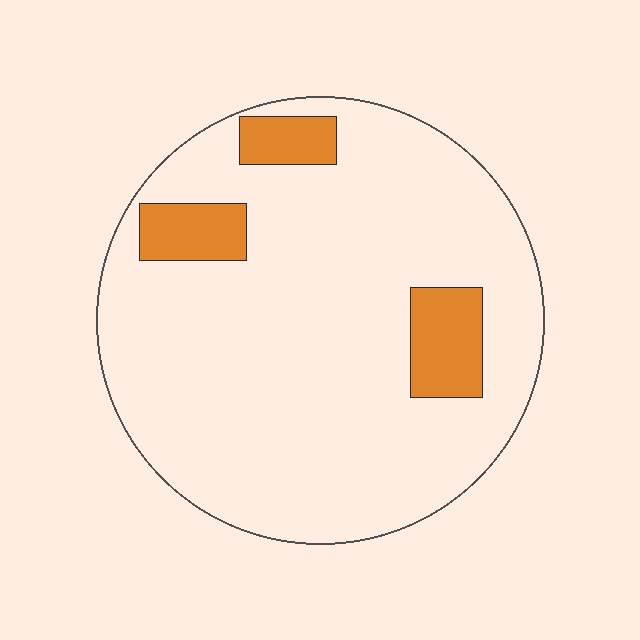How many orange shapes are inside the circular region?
3.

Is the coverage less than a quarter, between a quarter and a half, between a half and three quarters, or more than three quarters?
Less than a quarter.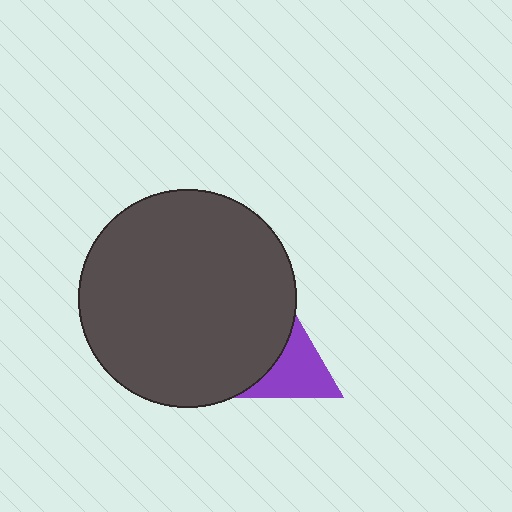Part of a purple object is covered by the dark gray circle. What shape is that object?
It is a triangle.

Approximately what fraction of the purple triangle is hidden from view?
Roughly 52% of the purple triangle is hidden behind the dark gray circle.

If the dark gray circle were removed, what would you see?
You would see the complete purple triangle.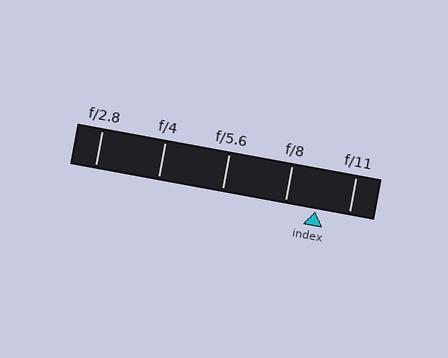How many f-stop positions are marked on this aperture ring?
There are 5 f-stop positions marked.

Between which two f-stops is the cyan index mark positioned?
The index mark is between f/8 and f/11.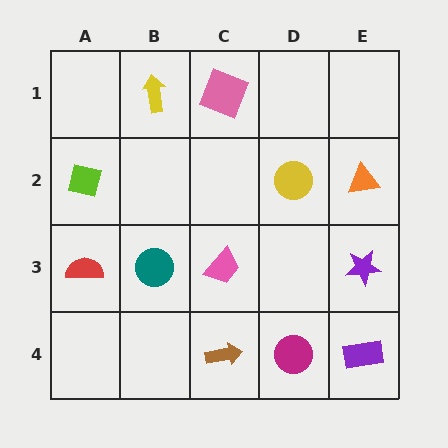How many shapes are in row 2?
3 shapes.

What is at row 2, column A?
A lime square.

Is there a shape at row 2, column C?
No, that cell is empty.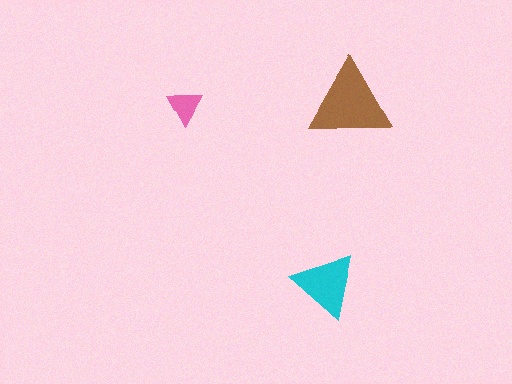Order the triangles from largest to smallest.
the brown one, the cyan one, the pink one.